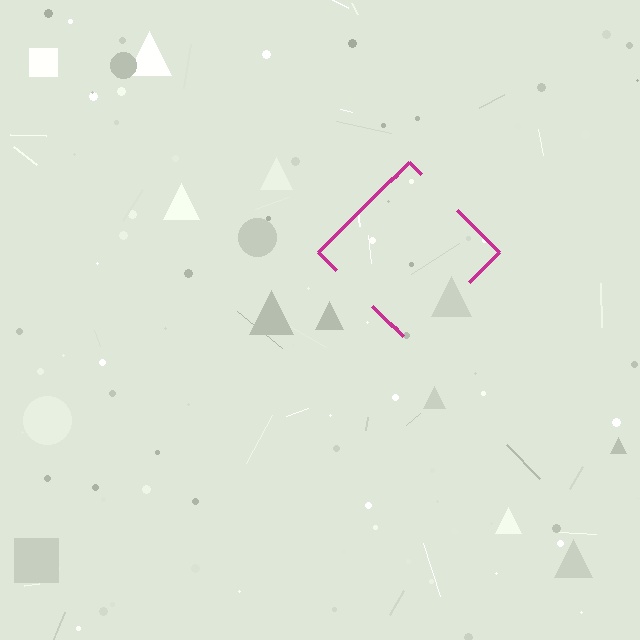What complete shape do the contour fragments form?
The contour fragments form a diamond.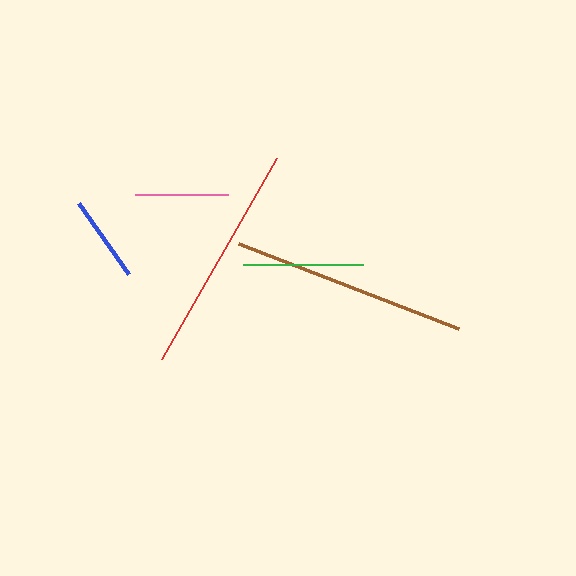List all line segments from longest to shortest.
From longest to shortest: brown, red, green, pink, blue.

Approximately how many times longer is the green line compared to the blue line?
The green line is approximately 1.4 times the length of the blue line.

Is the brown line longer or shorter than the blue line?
The brown line is longer than the blue line.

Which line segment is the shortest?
The blue line is the shortest at approximately 86 pixels.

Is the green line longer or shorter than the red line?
The red line is longer than the green line.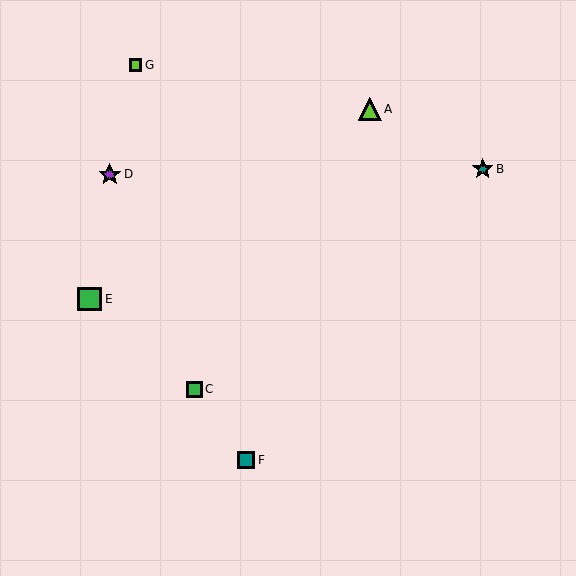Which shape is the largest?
The green square (labeled E) is the largest.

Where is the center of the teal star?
The center of the teal star is at (483, 169).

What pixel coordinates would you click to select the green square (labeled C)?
Click at (194, 389) to select the green square C.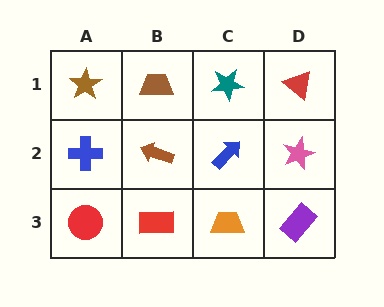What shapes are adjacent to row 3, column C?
A blue arrow (row 2, column C), a red rectangle (row 3, column B), a purple rectangle (row 3, column D).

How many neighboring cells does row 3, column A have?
2.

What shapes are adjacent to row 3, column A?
A blue cross (row 2, column A), a red rectangle (row 3, column B).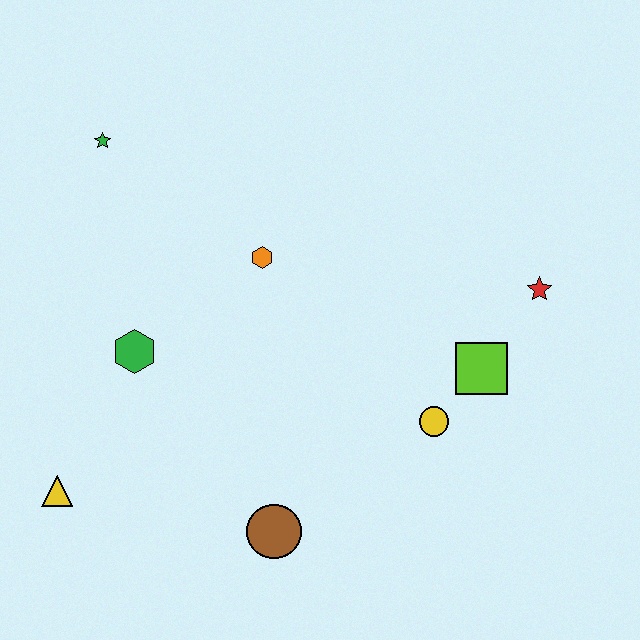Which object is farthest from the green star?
The red star is farthest from the green star.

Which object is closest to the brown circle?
The yellow circle is closest to the brown circle.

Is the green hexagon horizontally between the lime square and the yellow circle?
No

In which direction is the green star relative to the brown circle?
The green star is above the brown circle.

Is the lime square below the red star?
Yes